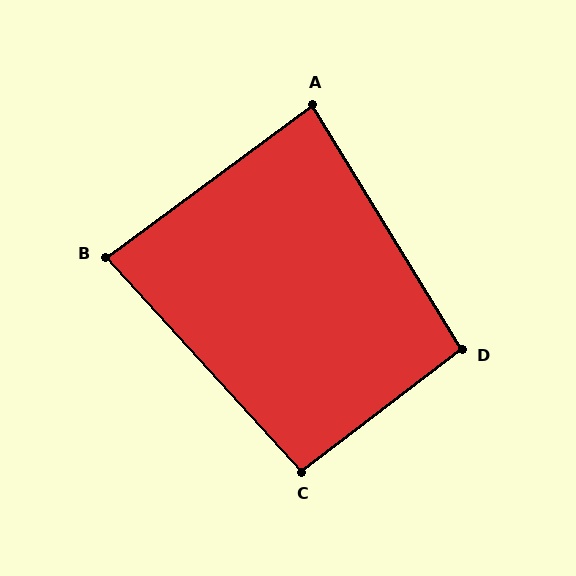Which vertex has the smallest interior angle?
B, at approximately 84 degrees.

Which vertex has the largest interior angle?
D, at approximately 96 degrees.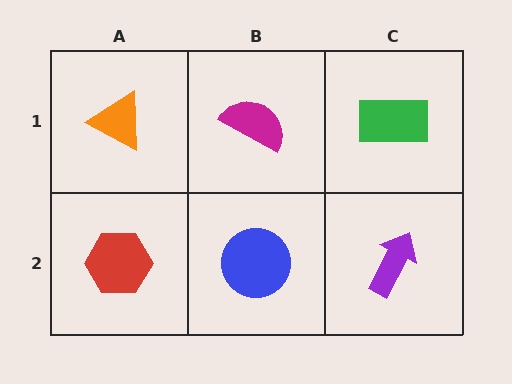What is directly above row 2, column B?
A magenta semicircle.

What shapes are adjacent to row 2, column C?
A green rectangle (row 1, column C), a blue circle (row 2, column B).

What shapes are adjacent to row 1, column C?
A purple arrow (row 2, column C), a magenta semicircle (row 1, column B).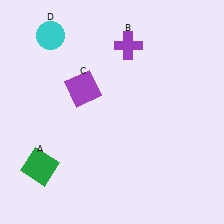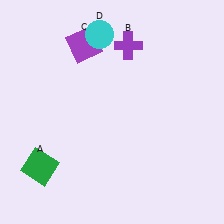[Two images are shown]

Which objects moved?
The objects that moved are: the purple square (C), the cyan circle (D).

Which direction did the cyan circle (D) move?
The cyan circle (D) moved right.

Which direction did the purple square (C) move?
The purple square (C) moved up.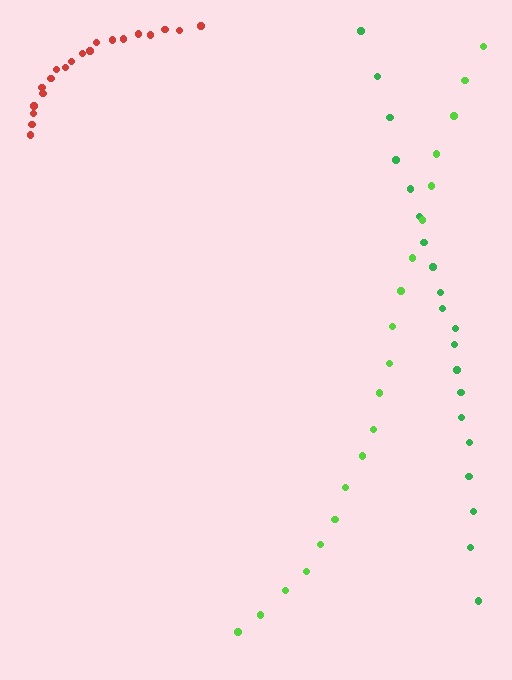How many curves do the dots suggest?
There are 3 distinct paths.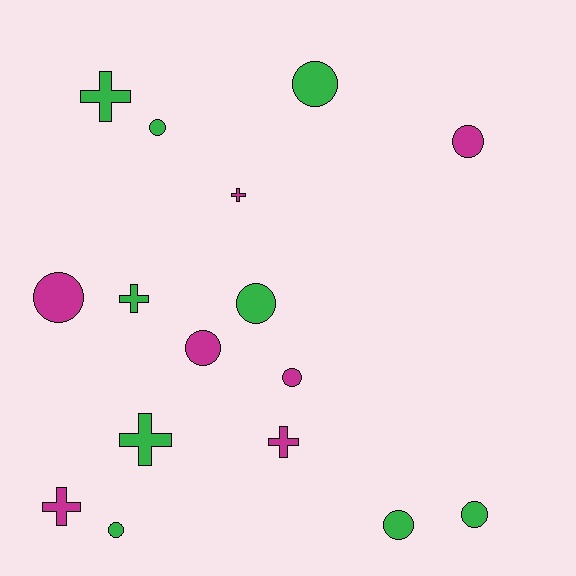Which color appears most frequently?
Green, with 9 objects.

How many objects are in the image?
There are 16 objects.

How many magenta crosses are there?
There are 3 magenta crosses.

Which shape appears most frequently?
Circle, with 10 objects.